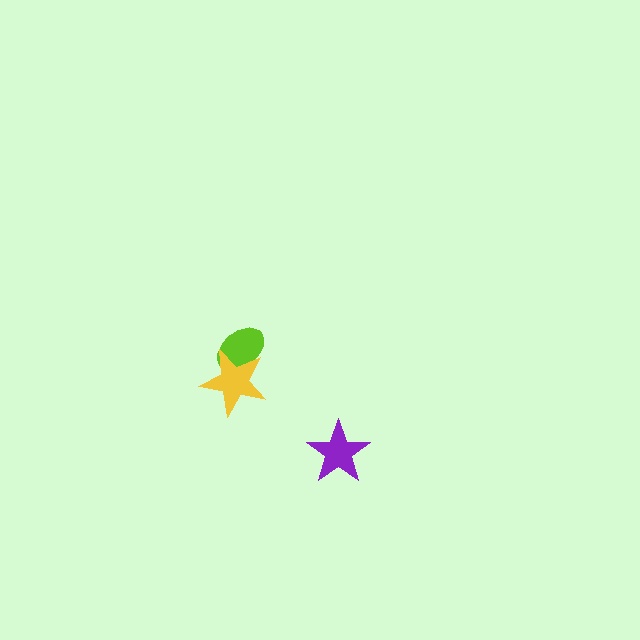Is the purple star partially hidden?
No, no other shape covers it.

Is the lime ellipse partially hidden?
Yes, it is partially covered by another shape.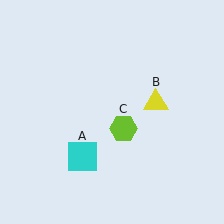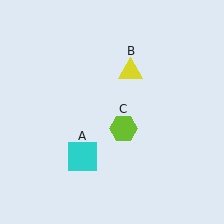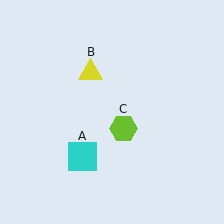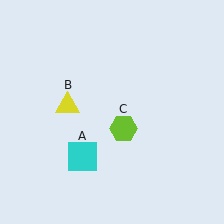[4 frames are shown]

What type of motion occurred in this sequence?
The yellow triangle (object B) rotated counterclockwise around the center of the scene.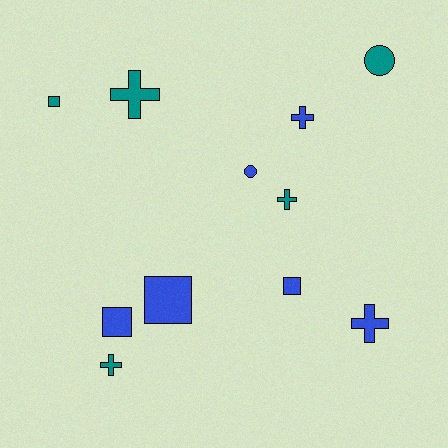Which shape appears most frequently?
Cross, with 5 objects.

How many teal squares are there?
There is 1 teal square.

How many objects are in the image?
There are 11 objects.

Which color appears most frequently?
Blue, with 6 objects.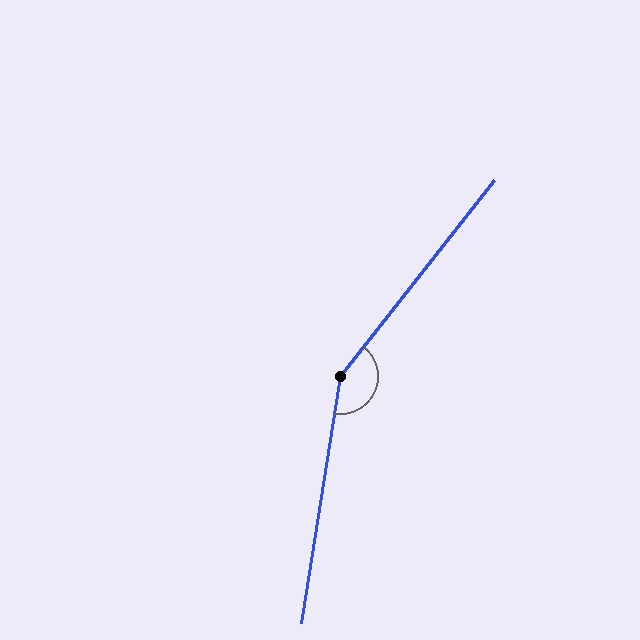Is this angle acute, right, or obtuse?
It is obtuse.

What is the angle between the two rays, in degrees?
Approximately 151 degrees.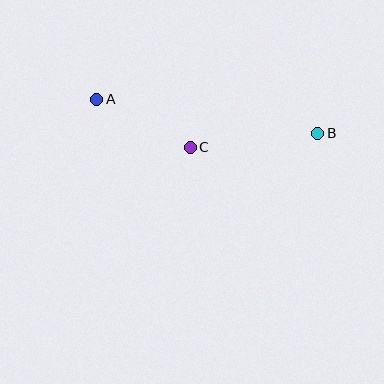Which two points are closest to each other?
Points A and C are closest to each other.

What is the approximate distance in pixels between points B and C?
The distance between B and C is approximately 128 pixels.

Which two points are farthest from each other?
Points A and B are farthest from each other.